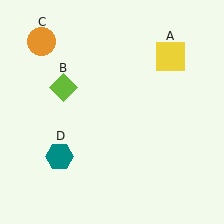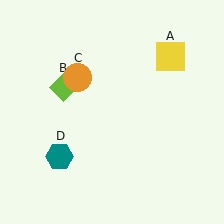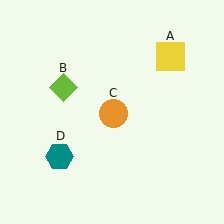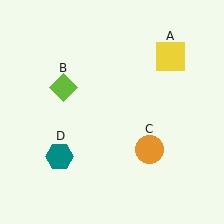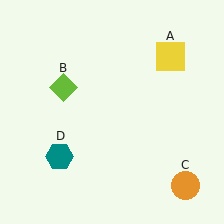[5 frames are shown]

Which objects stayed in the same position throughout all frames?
Yellow square (object A) and lime diamond (object B) and teal hexagon (object D) remained stationary.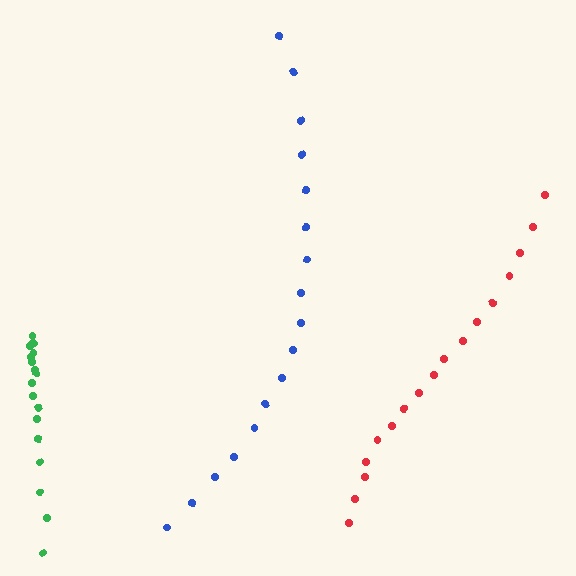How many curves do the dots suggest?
There are 3 distinct paths.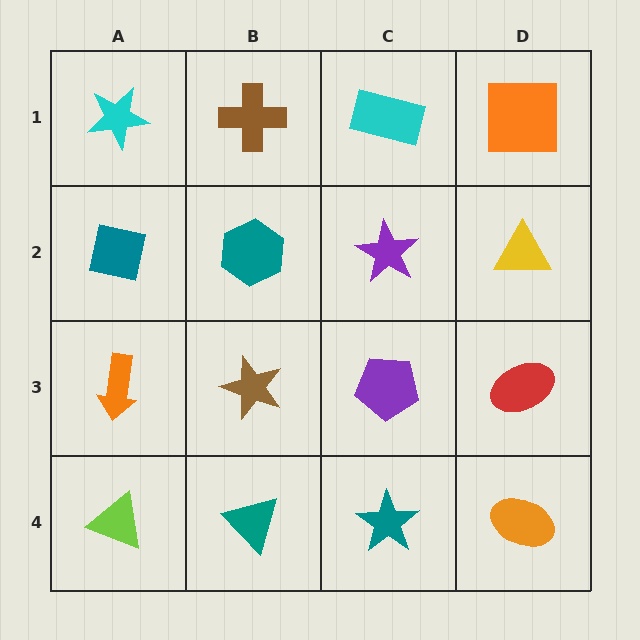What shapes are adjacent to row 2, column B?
A brown cross (row 1, column B), a brown star (row 3, column B), a teal square (row 2, column A), a purple star (row 2, column C).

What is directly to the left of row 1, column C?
A brown cross.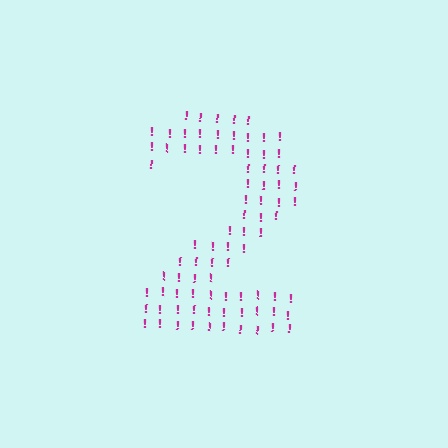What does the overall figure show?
The overall figure shows the digit 2.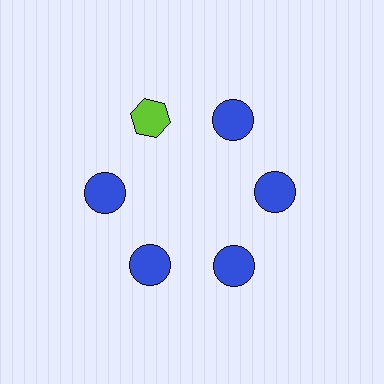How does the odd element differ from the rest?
It differs in both color (lime instead of blue) and shape (hexagon instead of circle).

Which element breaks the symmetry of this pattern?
The lime hexagon at roughly the 11 o'clock position breaks the symmetry. All other shapes are blue circles.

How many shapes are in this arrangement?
There are 6 shapes arranged in a ring pattern.